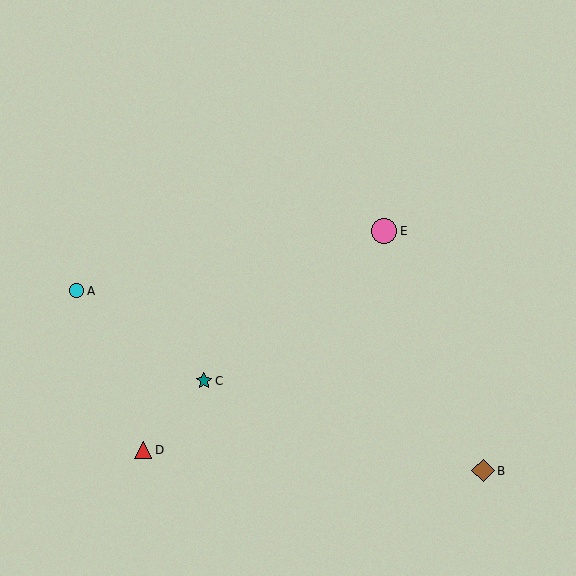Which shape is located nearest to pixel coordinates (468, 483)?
The brown diamond (labeled B) at (483, 471) is nearest to that location.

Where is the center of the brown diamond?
The center of the brown diamond is at (483, 471).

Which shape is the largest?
The pink circle (labeled E) is the largest.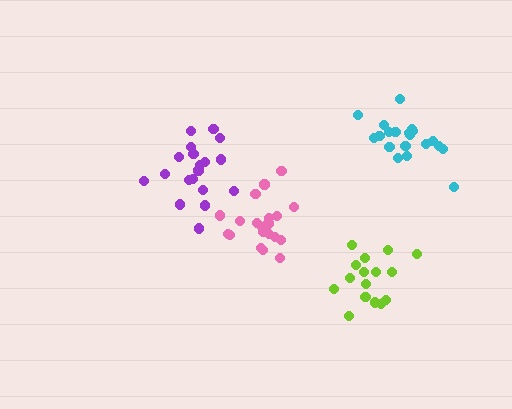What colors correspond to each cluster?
The clusters are colored: lime, pink, cyan, purple.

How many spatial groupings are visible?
There are 4 spatial groupings.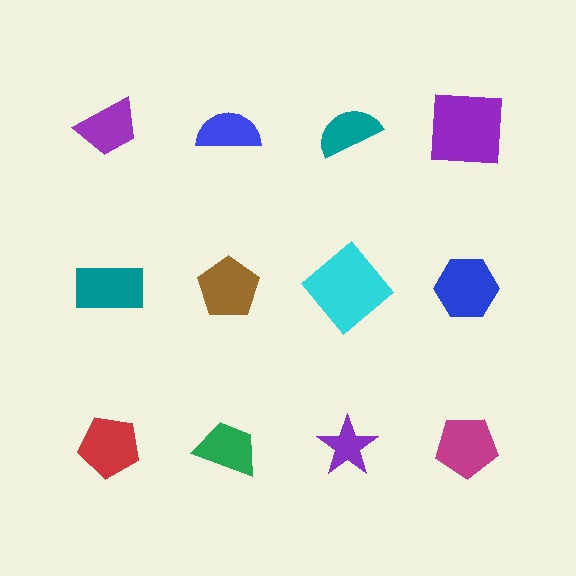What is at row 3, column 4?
A magenta pentagon.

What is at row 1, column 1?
A purple trapezoid.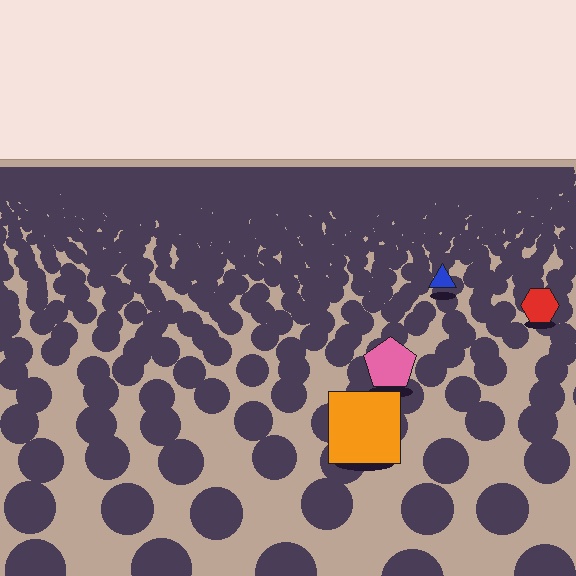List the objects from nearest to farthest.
From nearest to farthest: the orange square, the pink pentagon, the red hexagon, the blue triangle.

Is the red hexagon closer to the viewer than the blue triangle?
Yes. The red hexagon is closer — you can tell from the texture gradient: the ground texture is coarser near it.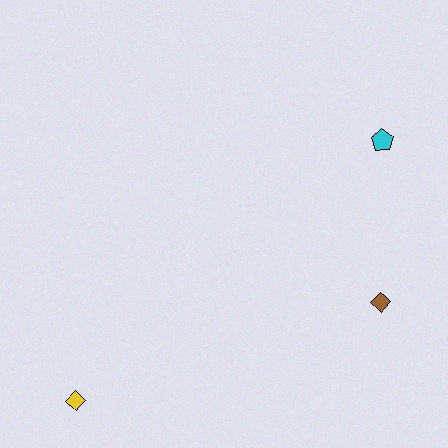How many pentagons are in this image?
There is 1 pentagon.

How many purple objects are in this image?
There are no purple objects.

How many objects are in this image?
There are 3 objects.